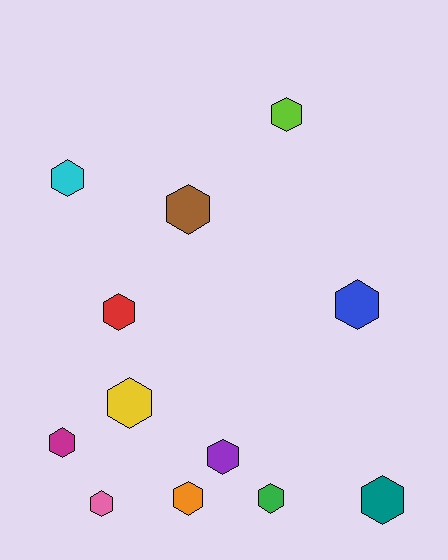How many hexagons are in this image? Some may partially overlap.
There are 12 hexagons.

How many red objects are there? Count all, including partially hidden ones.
There is 1 red object.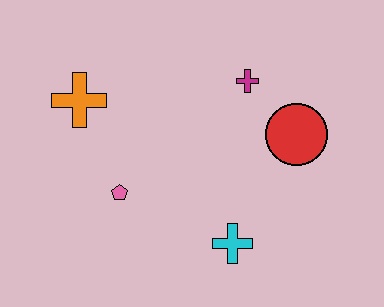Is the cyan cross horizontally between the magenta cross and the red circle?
No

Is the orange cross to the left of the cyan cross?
Yes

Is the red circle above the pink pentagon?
Yes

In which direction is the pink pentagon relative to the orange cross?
The pink pentagon is below the orange cross.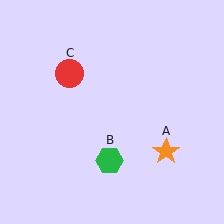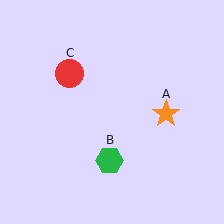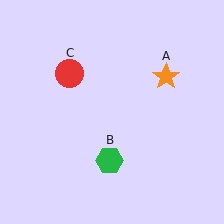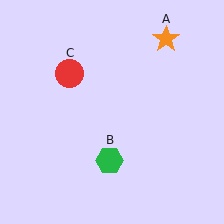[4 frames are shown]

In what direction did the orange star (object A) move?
The orange star (object A) moved up.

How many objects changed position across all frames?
1 object changed position: orange star (object A).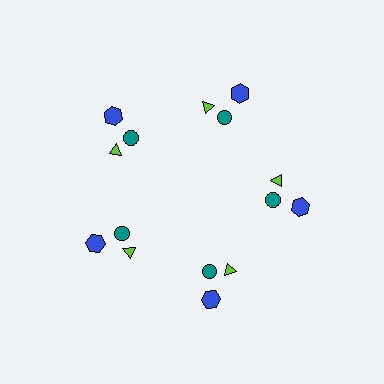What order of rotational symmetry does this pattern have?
This pattern has 5-fold rotational symmetry.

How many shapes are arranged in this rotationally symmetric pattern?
There are 15 shapes, arranged in 5 groups of 3.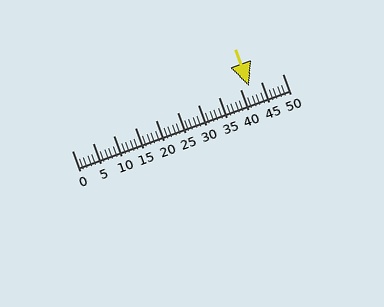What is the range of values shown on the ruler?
The ruler shows values from 0 to 50.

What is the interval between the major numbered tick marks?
The major tick marks are spaced 5 units apart.